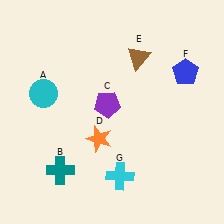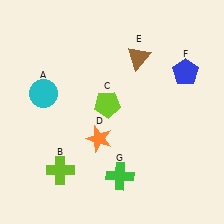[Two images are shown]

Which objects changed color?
B changed from teal to lime. C changed from purple to lime. G changed from cyan to green.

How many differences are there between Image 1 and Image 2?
There are 3 differences between the two images.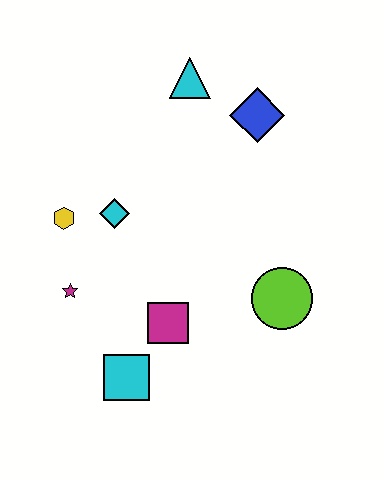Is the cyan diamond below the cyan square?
No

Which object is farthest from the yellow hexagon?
The lime circle is farthest from the yellow hexagon.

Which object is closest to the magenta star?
The yellow hexagon is closest to the magenta star.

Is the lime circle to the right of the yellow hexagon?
Yes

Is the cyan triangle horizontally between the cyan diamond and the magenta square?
No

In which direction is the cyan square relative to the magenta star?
The cyan square is below the magenta star.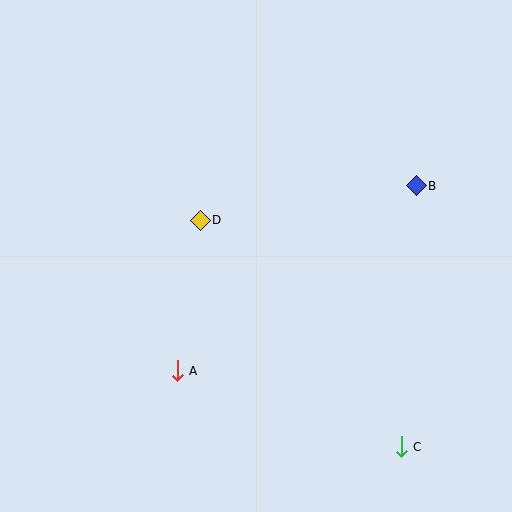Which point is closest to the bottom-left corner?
Point A is closest to the bottom-left corner.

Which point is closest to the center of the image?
Point D at (200, 220) is closest to the center.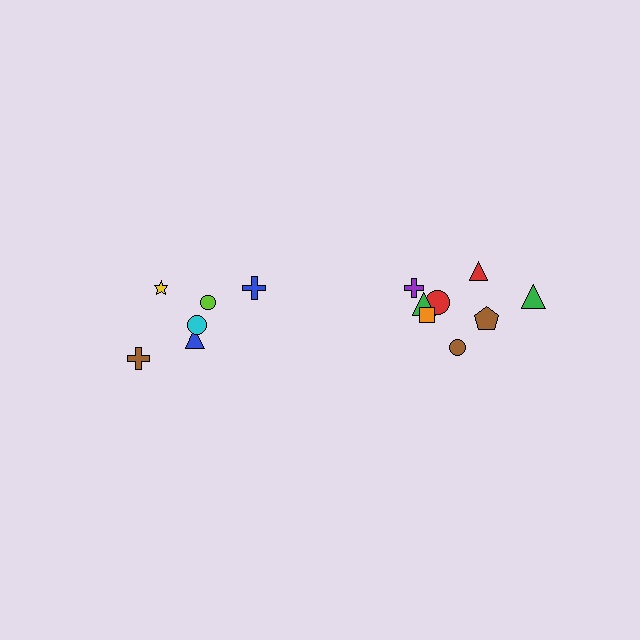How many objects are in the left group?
There are 6 objects.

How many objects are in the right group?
There are 8 objects.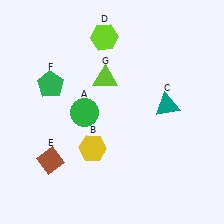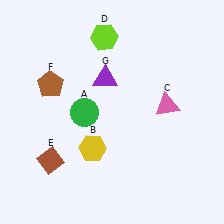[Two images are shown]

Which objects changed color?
C changed from teal to pink. F changed from green to brown. G changed from lime to purple.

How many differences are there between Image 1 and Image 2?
There are 3 differences between the two images.